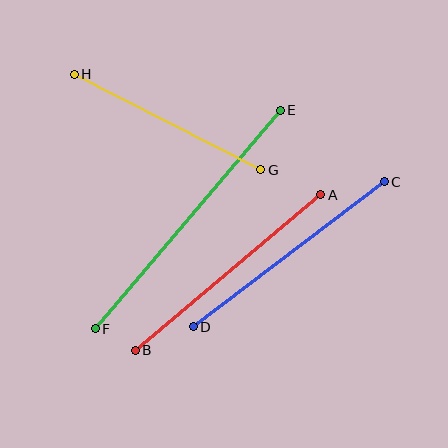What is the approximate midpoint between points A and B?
The midpoint is at approximately (228, 273) pixels.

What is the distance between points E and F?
The distance is approximately 287 pixels.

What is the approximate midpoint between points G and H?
The midpoint is at approximately (168, 122) pixels.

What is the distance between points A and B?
The distance is approximately 242 pixels.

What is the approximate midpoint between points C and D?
The midpoint is at approximately (289, 254) pixels.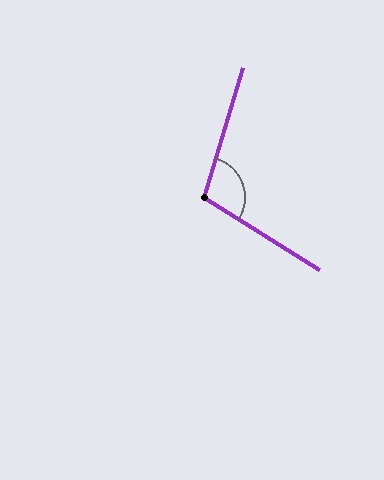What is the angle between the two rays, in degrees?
Approximately 105 degrees.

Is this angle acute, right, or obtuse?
It is obtuse.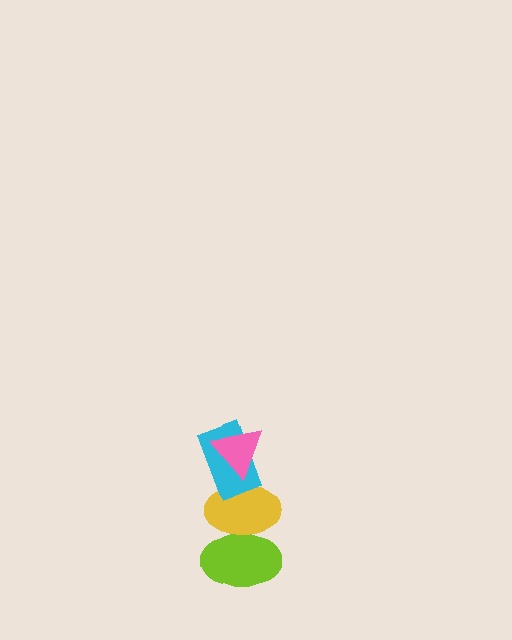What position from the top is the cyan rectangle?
The cyan rectangle is 2nd from the top.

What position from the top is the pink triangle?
The pink triangle is 1st from the top.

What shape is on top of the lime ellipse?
The yellow ellipse is on top of the lime ellipse.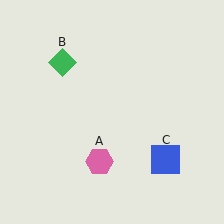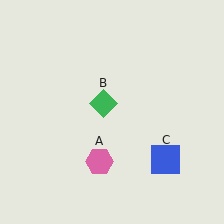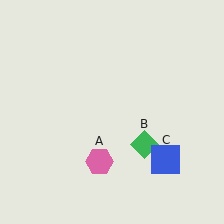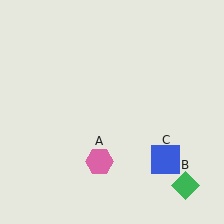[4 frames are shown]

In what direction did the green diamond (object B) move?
The green diamond (object B) moved down and to the right.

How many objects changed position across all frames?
1 object changed position: green diamond (object B).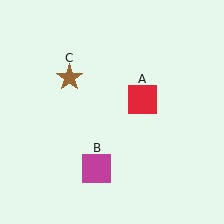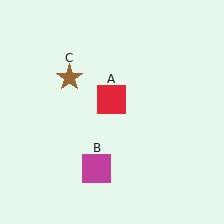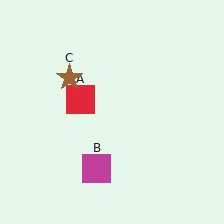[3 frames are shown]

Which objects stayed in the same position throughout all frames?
Magenta square (object B) and brown star (object C) remained stationary.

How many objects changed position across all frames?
1 object changed position: red square (object A).